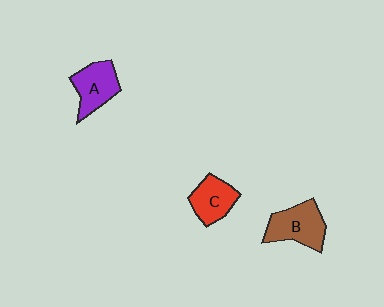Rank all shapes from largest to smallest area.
From largest to smallest: B (brown), A (purple), C (red).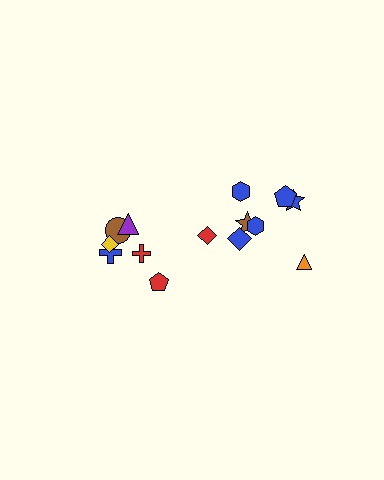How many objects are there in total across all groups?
There are 14 objects.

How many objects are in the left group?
There are 6 objects.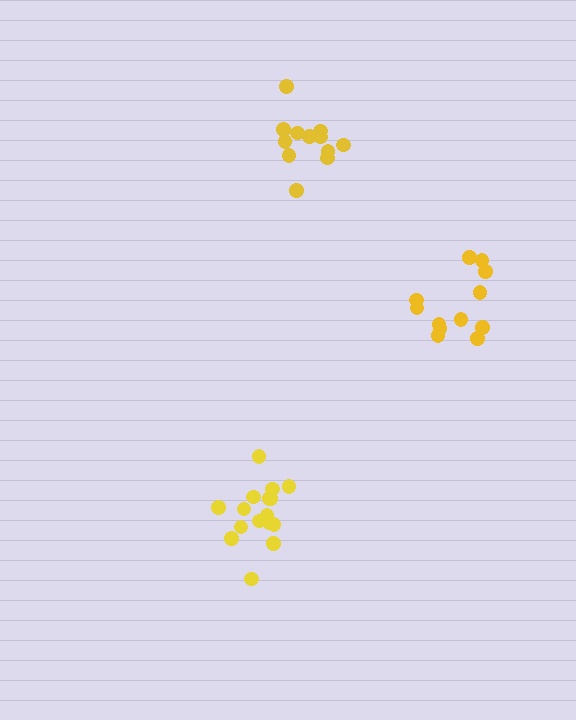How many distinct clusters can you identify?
There are 3 distinct clusters.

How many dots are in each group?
Group 1: 12 dots, Group 2: 16 dots, Group 3: 12 dots (40 total).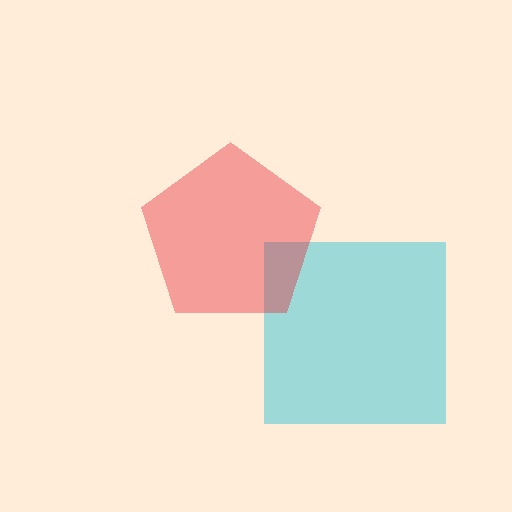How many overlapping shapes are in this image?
There are 2 overlapping shapes in the image.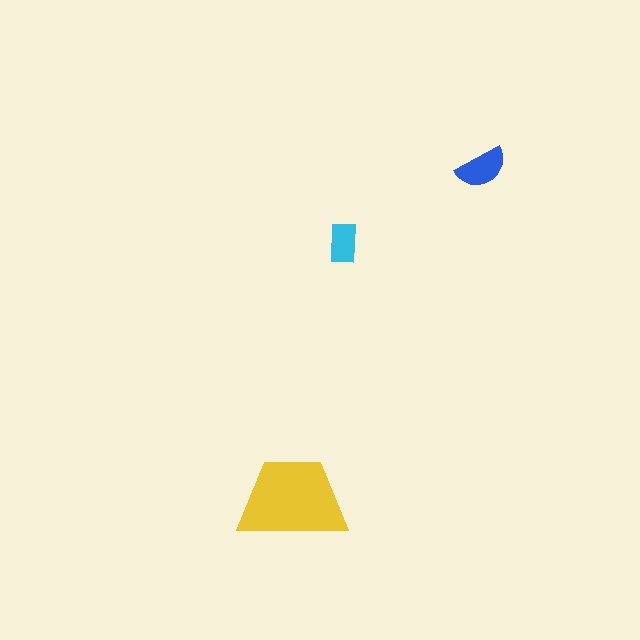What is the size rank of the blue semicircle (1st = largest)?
2nd.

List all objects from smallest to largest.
The cyan rectangle, the blue semicircle, the yellow trapezoid.